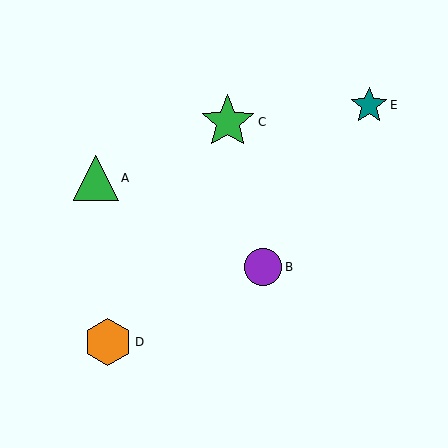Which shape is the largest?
The green star (labeled C) is the largest.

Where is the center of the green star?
The center of the green star is at (228, 122).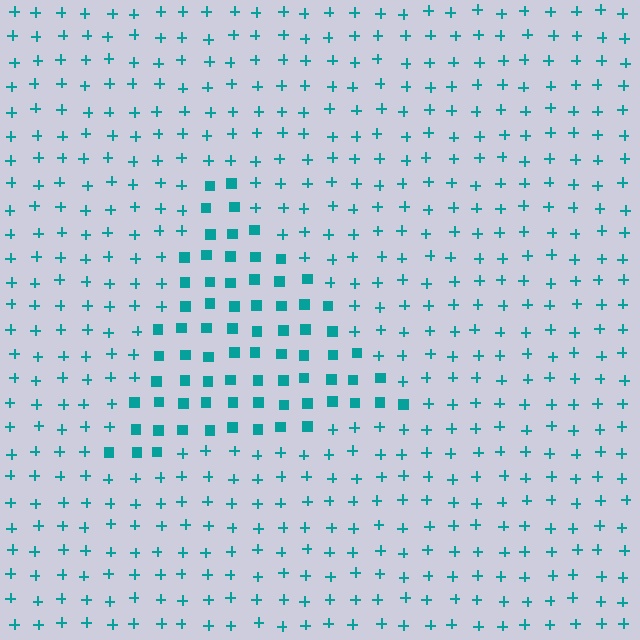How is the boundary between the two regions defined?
The boundary is defined by a change in element shape: squares inside vs. plus signs outside. All elements share the same color and spacing.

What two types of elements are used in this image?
The image uses squares inside the triangle region and plus signs outside it.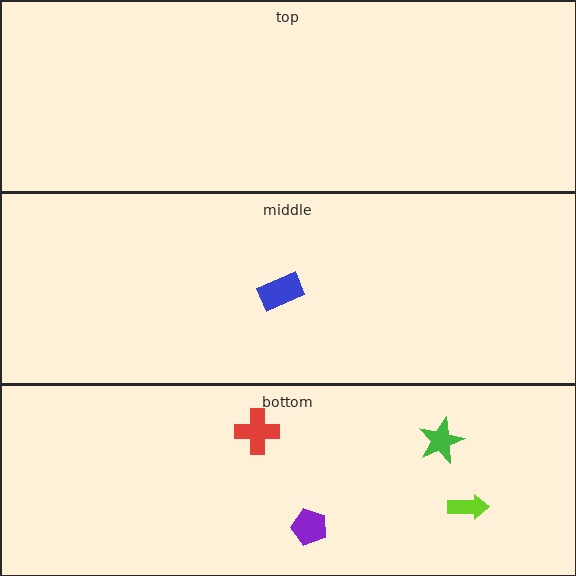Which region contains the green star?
The bottom region.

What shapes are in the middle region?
The blue rectangle.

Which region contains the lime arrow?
The bottom region.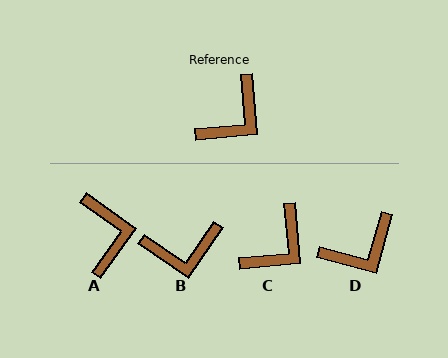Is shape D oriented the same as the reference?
No, it is off by about 20 degrees.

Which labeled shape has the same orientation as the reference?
C.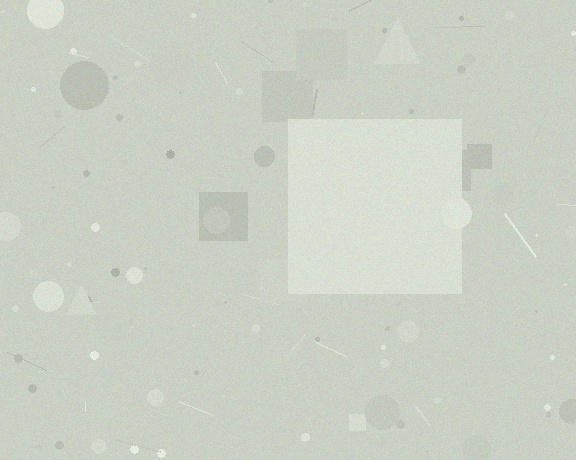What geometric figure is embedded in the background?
A square is embedded in the background.